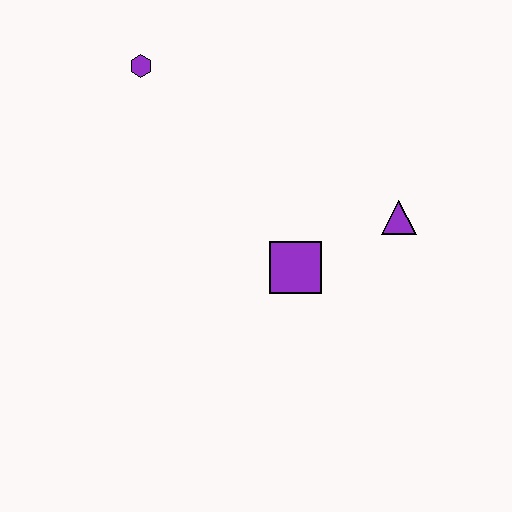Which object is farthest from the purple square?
The purple hexagon is farthest from the purple square.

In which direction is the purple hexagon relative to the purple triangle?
The purple hexagon is to the left of the purple triangle.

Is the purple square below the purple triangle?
Yes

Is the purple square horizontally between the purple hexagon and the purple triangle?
Yes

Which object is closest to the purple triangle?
The purple square is closest to the purple triangle.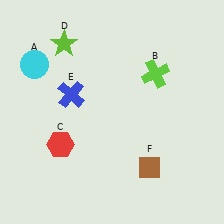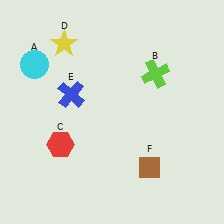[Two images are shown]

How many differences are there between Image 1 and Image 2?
There is 1 difference between the two images.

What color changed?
The star (D) changed from lime in Image 1 to yellow in Image 2.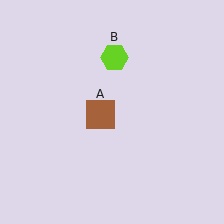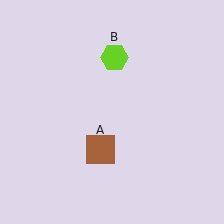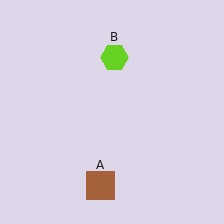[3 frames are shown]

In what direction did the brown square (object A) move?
The brown square (object A) moved down.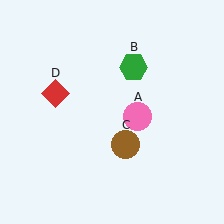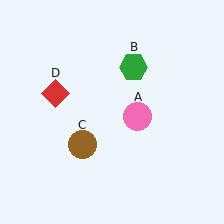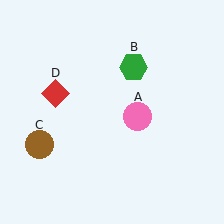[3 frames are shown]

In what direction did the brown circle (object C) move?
The brown circle (object C) moved left.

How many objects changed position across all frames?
1 object changed position: brown circle (object C).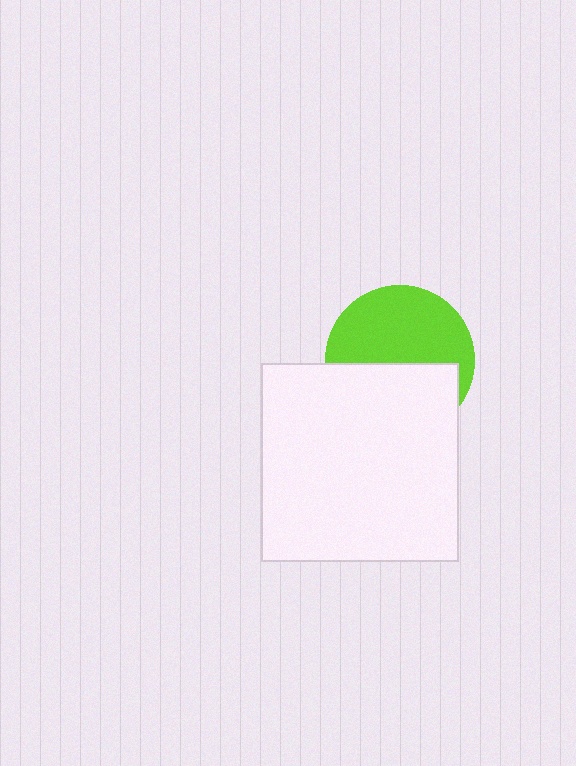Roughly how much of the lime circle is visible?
About half of it is visible (roughly 55%).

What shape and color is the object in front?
The object in front is a white square.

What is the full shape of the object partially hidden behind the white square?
The partially hidden object is a lime circle.